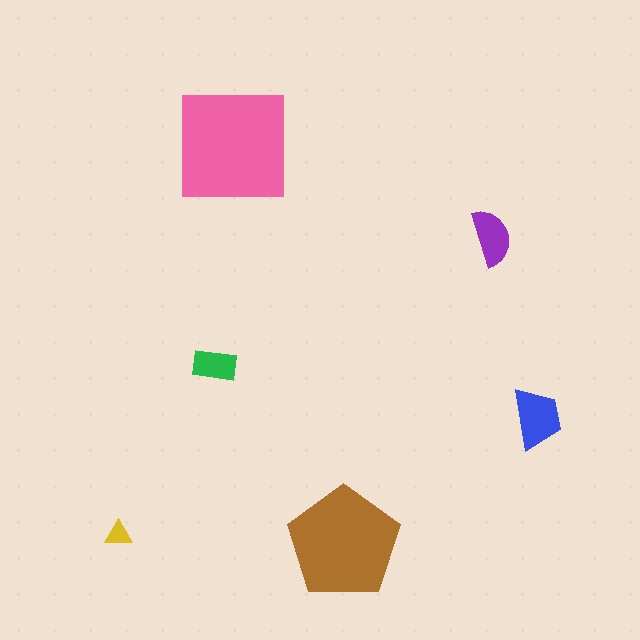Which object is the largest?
The pink square.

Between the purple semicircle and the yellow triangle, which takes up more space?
The purple semicircle.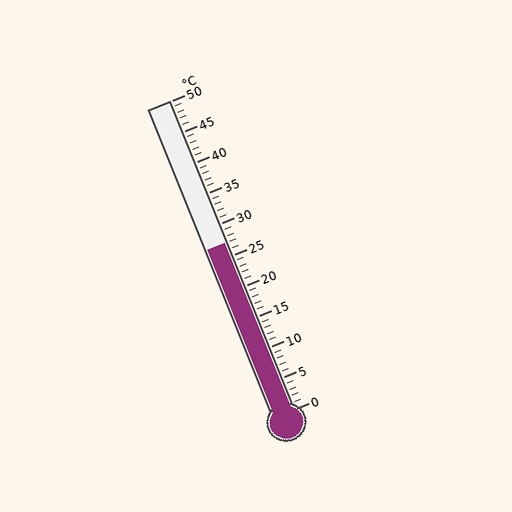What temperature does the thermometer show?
The thermometer shows approximately 27°C.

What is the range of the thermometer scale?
The thermometer scale ranges from 0°C to 50°C.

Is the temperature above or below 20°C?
The temperature is above 20°C.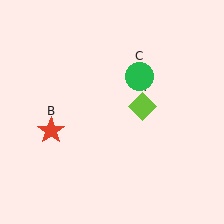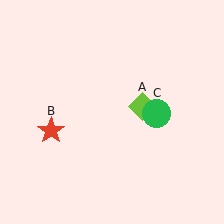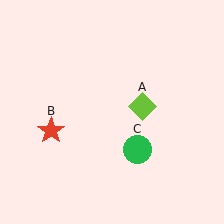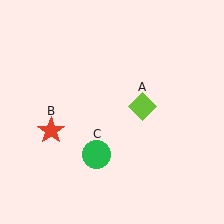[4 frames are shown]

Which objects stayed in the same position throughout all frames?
Lime diamond (object A) and red star (object B) remained stationary.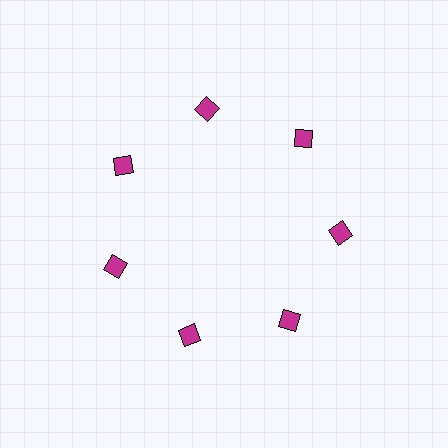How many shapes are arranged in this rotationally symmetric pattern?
There are 7 shapes, arranged in 7 groups of 1.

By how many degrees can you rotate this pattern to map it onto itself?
The pattern maps onto itself every 51 degrees of rotation.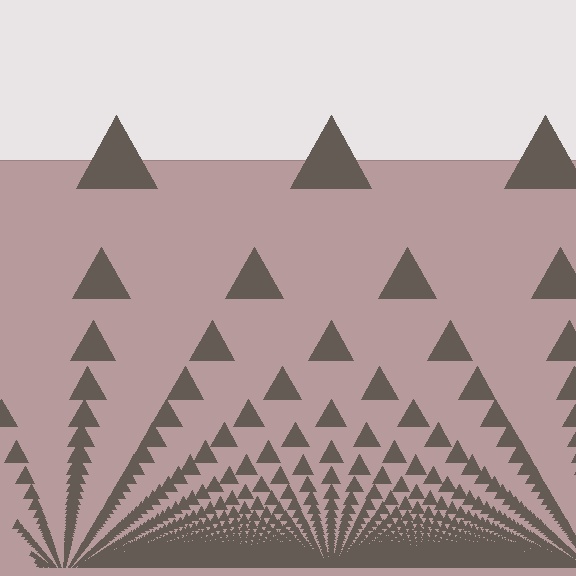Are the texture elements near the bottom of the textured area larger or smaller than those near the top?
Smaller. The gradient is inverted — elements near the bottom are smaller and denser.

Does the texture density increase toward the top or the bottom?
Density increases toward the bottom.